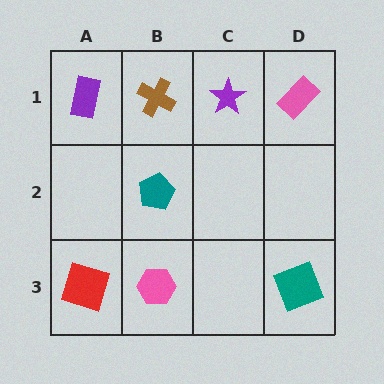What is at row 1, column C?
A purple star.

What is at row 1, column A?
A purple rectangle.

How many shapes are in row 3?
3 shapes.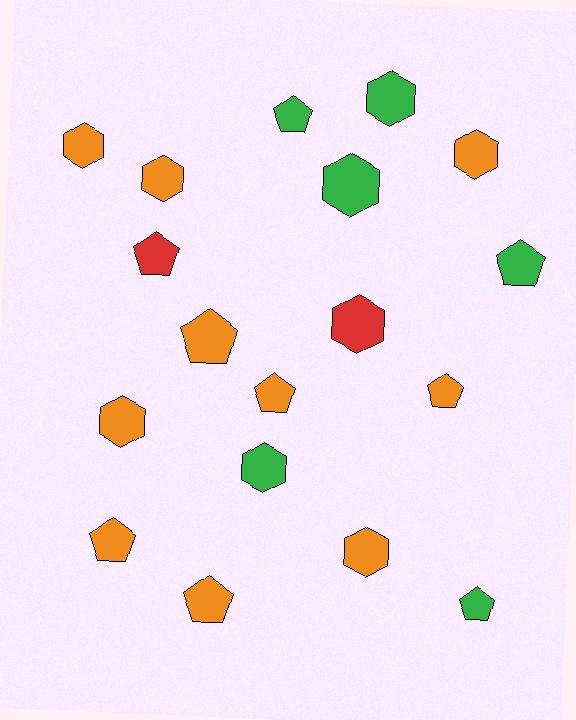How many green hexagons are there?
There are 3 green hexagons.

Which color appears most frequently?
Orange, with 10 objects.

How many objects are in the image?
There are 18 objects.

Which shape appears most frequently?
Hexagon, with 9 objects.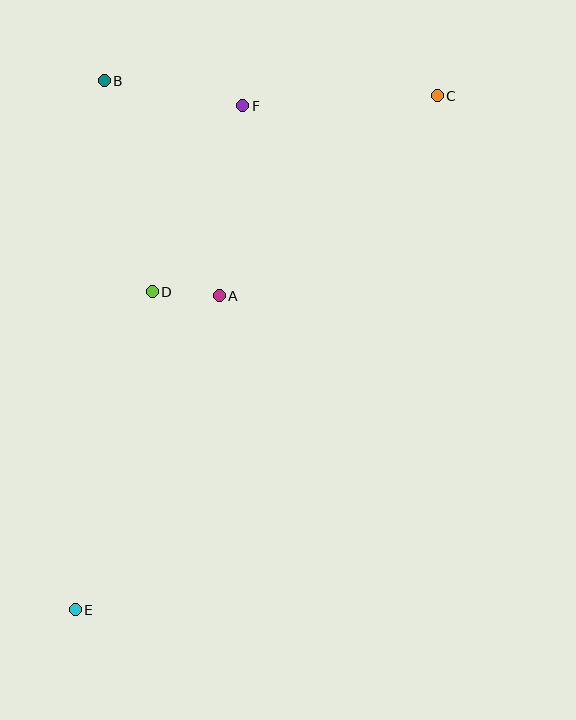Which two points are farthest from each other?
Points C and E are farthest from each other.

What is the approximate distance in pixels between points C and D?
The distance between C and D is approximately 346 pixels.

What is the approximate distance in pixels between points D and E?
The distance between D and E is approximately 328 pixels.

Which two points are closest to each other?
Points A and D are closest to each other.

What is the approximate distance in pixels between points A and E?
The distance between A and E is approximately 346 pixels.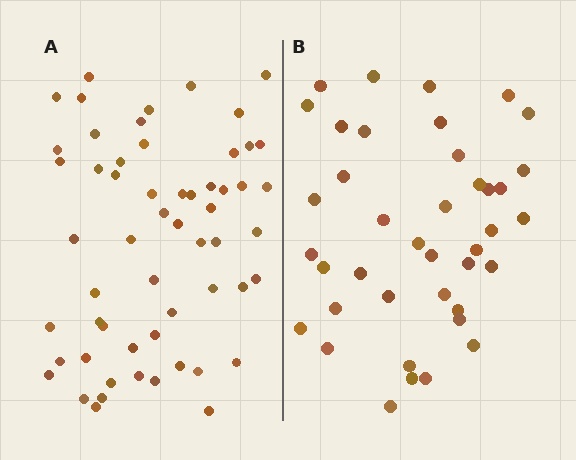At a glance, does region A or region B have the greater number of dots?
Region A (the left region) has more dots.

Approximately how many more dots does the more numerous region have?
Region A has approximately 15 more dots than region B.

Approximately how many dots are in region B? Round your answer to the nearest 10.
About 40 dots.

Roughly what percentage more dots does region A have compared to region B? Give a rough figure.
About 40% more.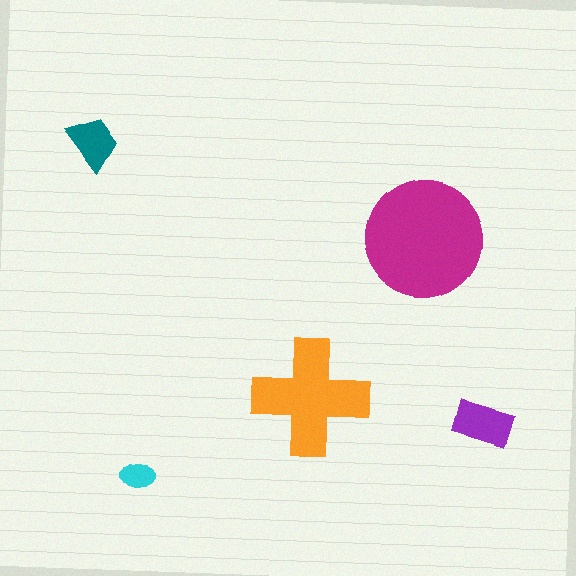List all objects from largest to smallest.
The magenta circle, the orange cross, the purple rectangle, the teal trapezoid, the cyan ellipse.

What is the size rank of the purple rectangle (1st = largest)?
3rd.